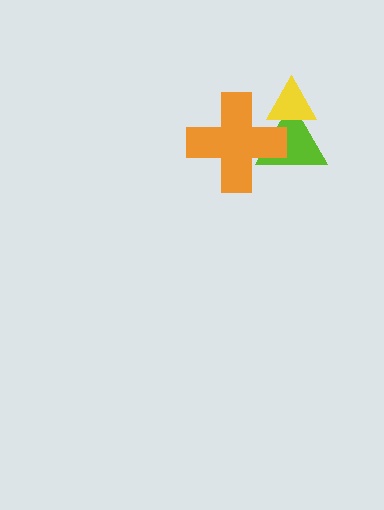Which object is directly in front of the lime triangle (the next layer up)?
The orange cross is directly in front of the lime triangle.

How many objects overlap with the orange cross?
2 objects overlap with the orange cross.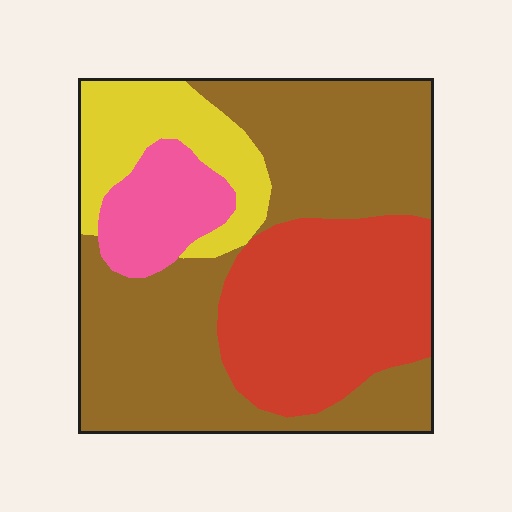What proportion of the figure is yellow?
Yellow takes up about one eighth (1/8) of the figure.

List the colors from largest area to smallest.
From largest to smallest: brown, red, yellow, pink.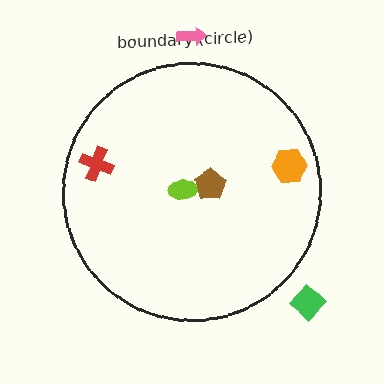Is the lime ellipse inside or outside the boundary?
Inside.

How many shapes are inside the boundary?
4 inside, 2 outside.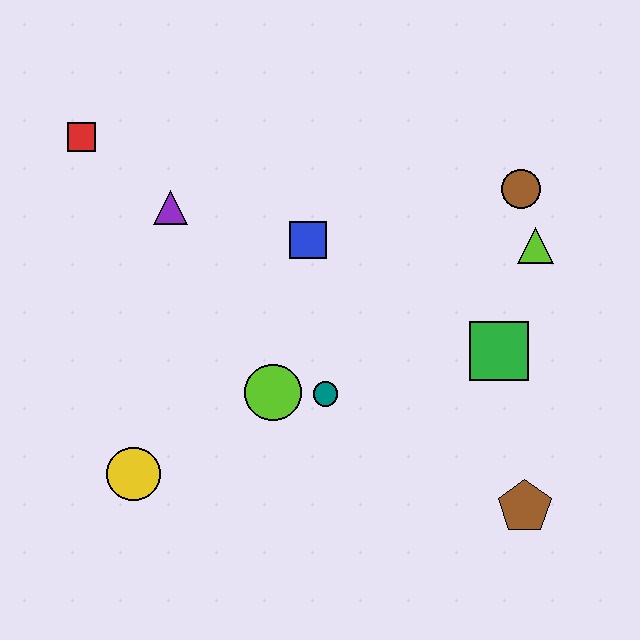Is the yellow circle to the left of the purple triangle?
Yes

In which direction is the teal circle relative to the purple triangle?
The teal circle is below the purple triangle.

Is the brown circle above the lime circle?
Yes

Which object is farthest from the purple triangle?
The brown pentagon is farthest from the purple triangle.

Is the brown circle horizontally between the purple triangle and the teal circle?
No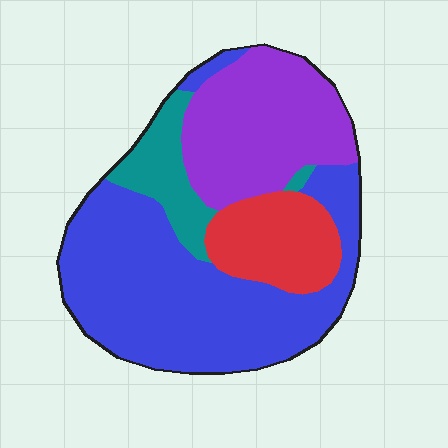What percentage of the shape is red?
Red covers 14% of the shape.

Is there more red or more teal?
Red.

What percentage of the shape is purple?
Purple covers 27% of the shape.